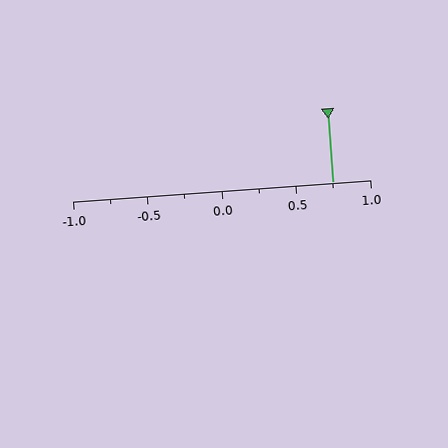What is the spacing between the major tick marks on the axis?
The major ticks are spaced 0.5 apart.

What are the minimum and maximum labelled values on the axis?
The axis runs from -1.0 to 1.0.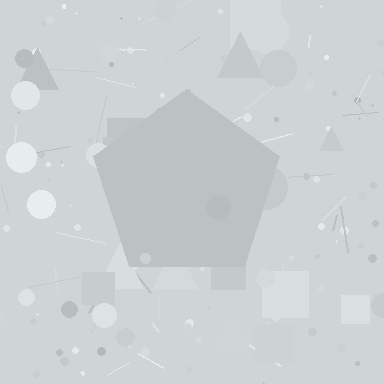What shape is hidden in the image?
A pentagon is hidden in the image.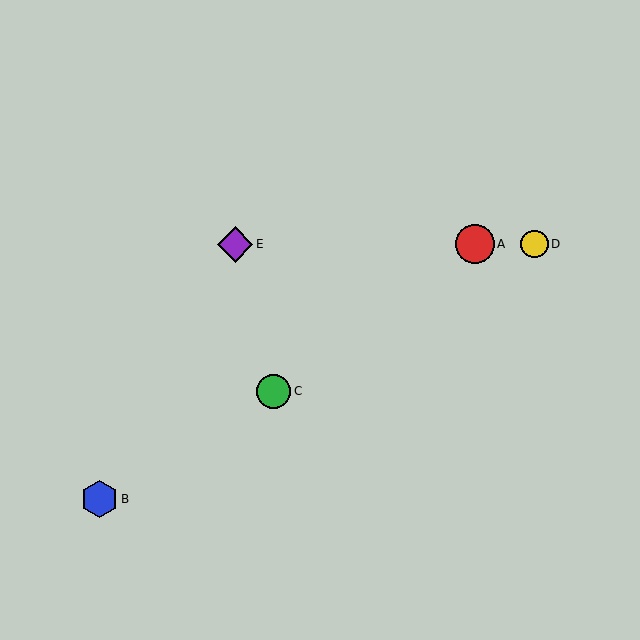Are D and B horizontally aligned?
No, D is at y≈244 and B is at y≈499.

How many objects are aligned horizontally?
3 objects (A, D, E) are aligned horizontally.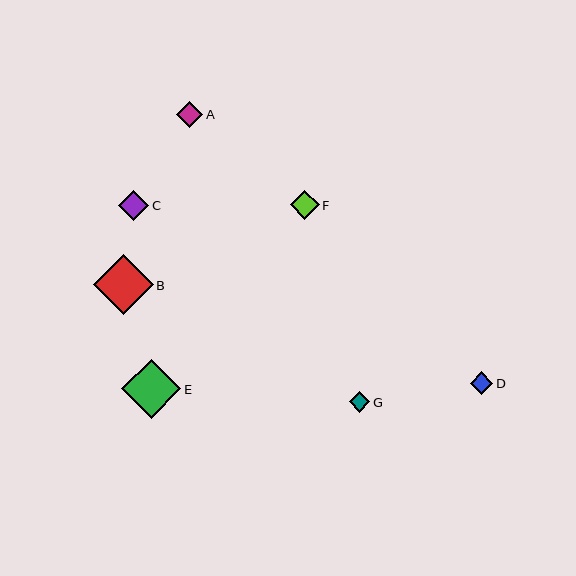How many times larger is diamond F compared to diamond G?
Diamond F is approximately 1.4 times the size of diamond G.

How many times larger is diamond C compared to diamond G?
Diamond C is approximately 1.5 times the size of diamond G.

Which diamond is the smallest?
Diamond G is the smallest with a size of approximately 20 pixels.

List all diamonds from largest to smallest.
From largest to smallest: B, E, C, F, A, D, G.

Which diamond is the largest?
Diamond B is the largest with a size of approximately 60 pixels.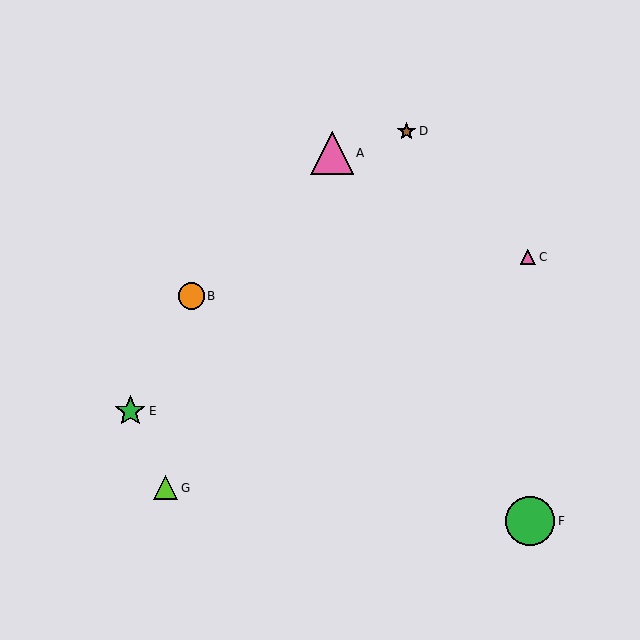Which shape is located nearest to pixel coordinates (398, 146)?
The brown star (labeled D) at (406, 131) is nearest to that location.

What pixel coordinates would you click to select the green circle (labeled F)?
Click at (530, 521) to select the green circle F.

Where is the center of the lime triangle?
The center of the lime triangle is at (166, 488).